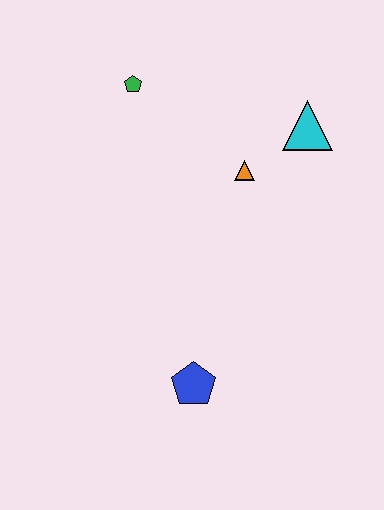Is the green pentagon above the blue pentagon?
Yes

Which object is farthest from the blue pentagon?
The green pentagon is farthest from the blue pentagon.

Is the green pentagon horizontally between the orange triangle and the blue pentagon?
No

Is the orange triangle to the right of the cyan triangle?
No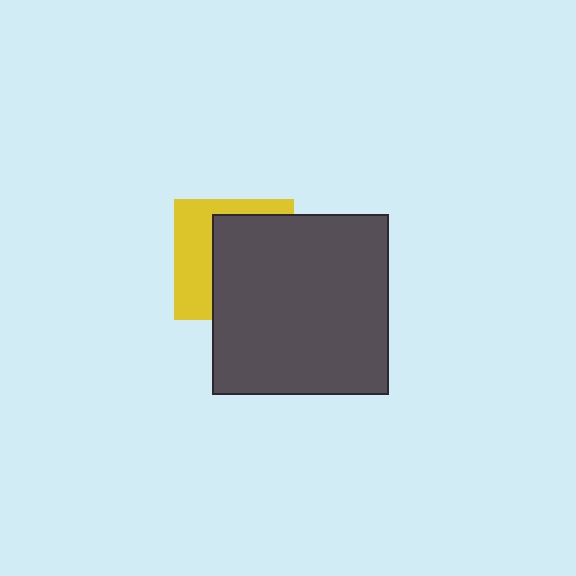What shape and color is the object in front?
The object in front is a dark gray rectangle.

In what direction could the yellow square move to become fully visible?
The yellow square could move left. That would shift it out from behind the dark gray rectangle entirely.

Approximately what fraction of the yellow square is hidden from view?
Roughly 60% of the yellow square is hidden behind the dark gray rectangle.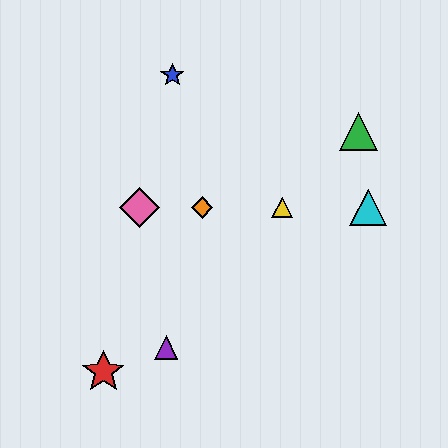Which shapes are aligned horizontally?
The yellow triangle, the orange diamond, the cyan triangle, the pink diamond are aligned horizontally.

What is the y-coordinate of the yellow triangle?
The yellow triangle is at y≈208.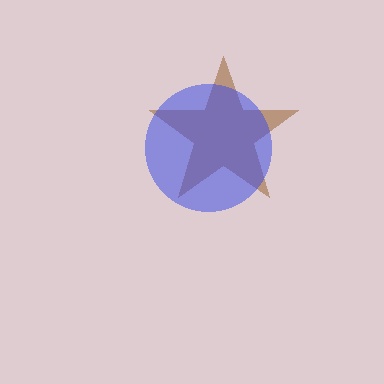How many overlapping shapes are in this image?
There are 2 overlapping shapes in the image.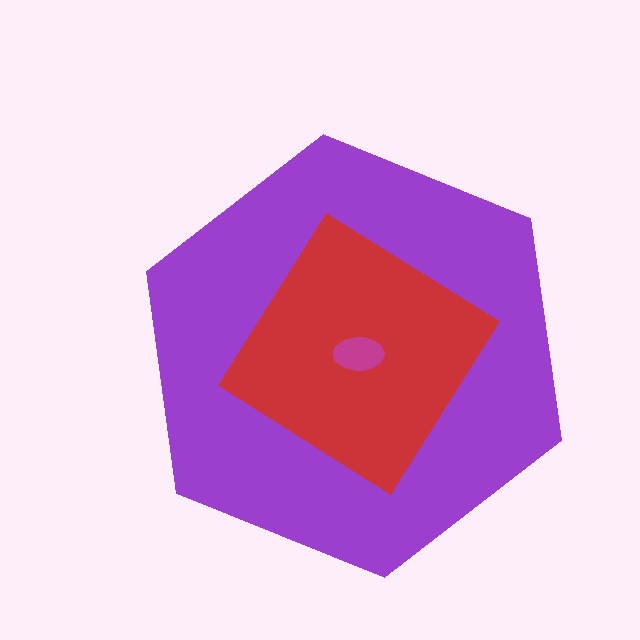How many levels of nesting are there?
3.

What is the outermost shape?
The purple hexagon.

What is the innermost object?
The magenta ellipse.